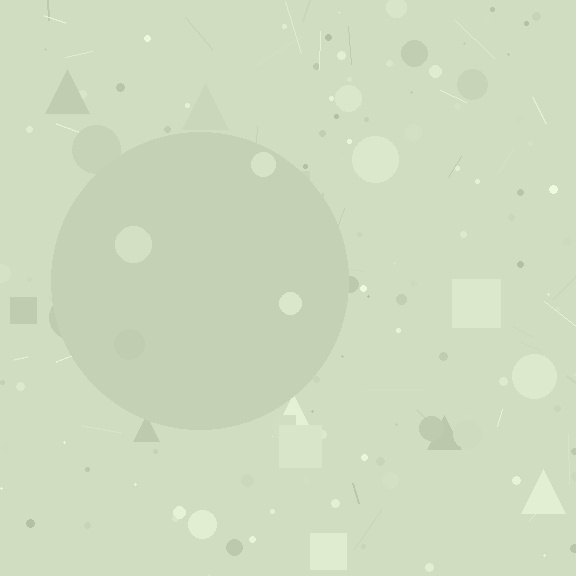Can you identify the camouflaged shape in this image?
The camouflaged shape is a circle.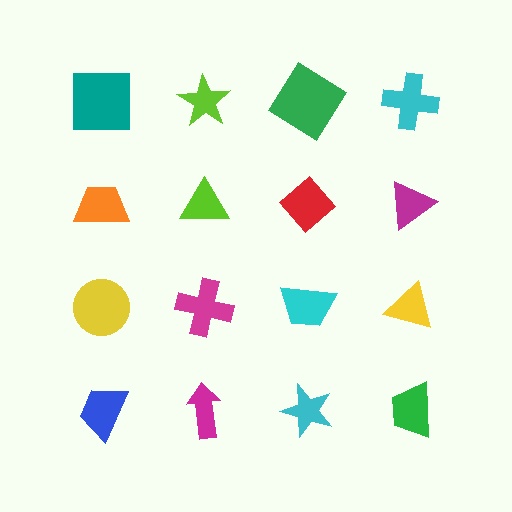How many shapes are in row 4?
4 shapes.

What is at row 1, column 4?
A cyan cross.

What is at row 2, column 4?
A magenta triangle.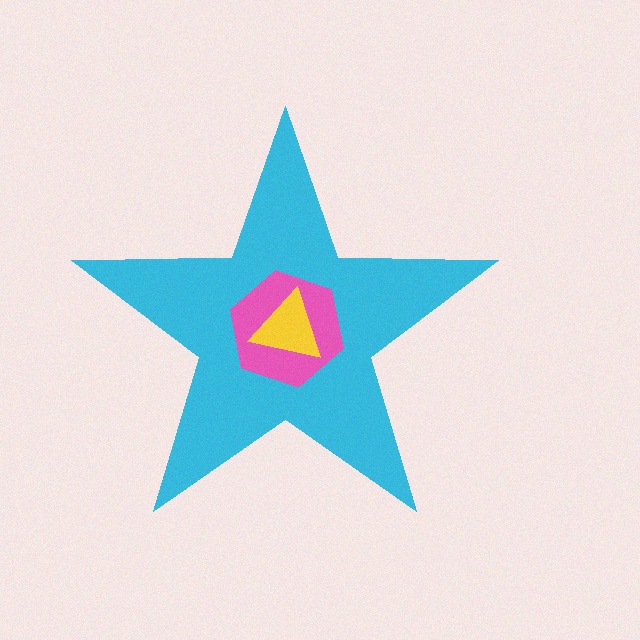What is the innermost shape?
The yellow triangle.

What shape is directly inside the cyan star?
The pink hexagon.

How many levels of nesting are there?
3.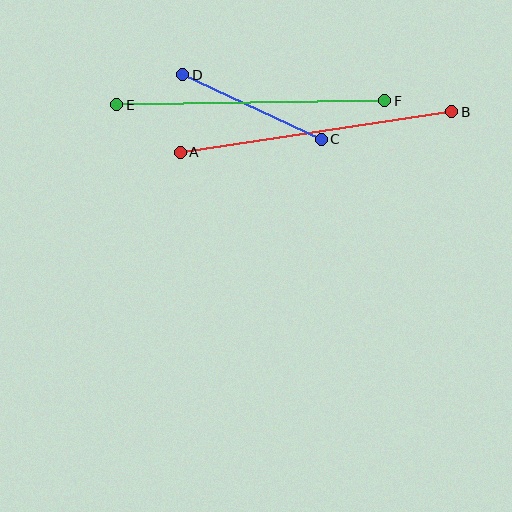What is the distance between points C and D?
The distance is approximately 153 pixels.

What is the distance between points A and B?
The distance is approximately 275 pixels.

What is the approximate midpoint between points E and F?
The midpoint is at approximately (251, 103) pixels.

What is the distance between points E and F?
The distance is approximately 268 pixels.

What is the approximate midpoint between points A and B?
The midpoint is at approximately (316, 132) pixels.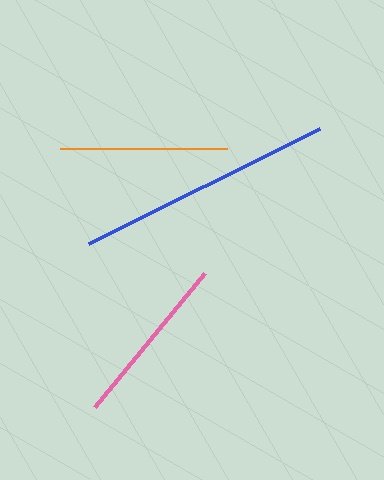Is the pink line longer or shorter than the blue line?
The blue line is longer than the pink line.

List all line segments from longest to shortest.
From longest to shortest: blue, pink, orange.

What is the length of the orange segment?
The orange segment is approximately 167 pixels long.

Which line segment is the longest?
The blue line is the longest at approximately 258 pixels.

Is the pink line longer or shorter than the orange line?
The pink line is longer than the orange line.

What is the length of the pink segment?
The pink segment is approximately 174 pixels long.